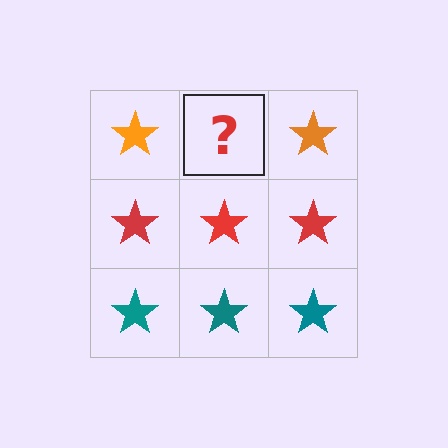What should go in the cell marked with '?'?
The missing cell should contain an orange star.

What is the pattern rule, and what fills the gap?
The rule is that each row has a consistent color. The gap should be filled with an orange star.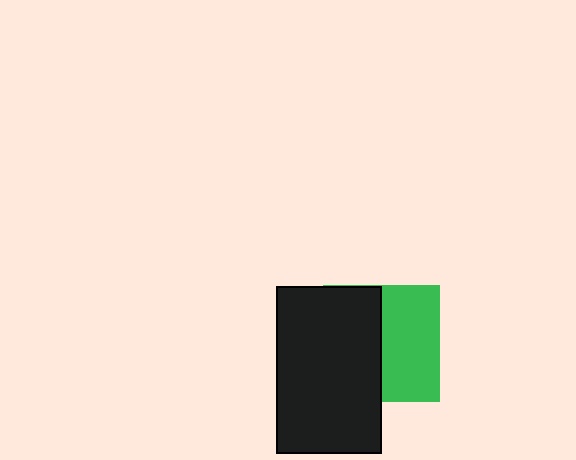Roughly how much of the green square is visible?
About half of it is visible (roughly 50%).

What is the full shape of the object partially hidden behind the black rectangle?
The partially hidden object is a green square.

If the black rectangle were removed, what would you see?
You would see the complete green square.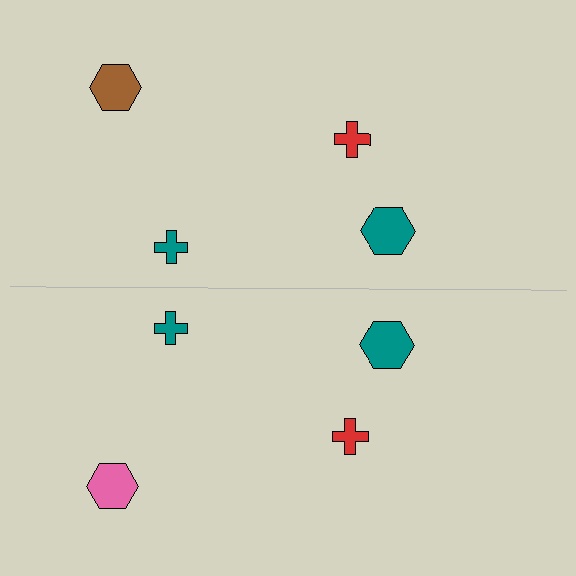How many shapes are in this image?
There are 8 shapes in this image.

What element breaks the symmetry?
The pink hexagon on the bottom side breaks the symmetry — its mirror counterpart is brown.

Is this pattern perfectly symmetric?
No, the pattern is not perfectly symmetric. The pink hexagon on the bottom side breaks the symmetry — its mirror counterpart is brown.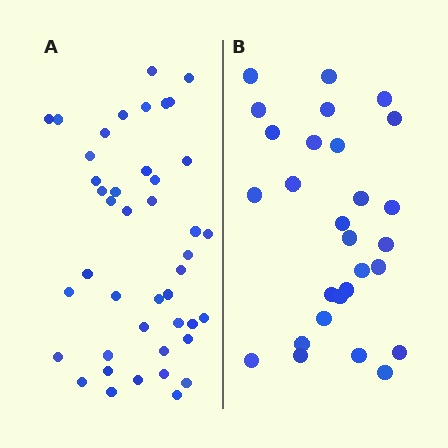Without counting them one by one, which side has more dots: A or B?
Region A (the left region) has more dots.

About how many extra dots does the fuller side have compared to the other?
Region A has approximately 15 more dots than region B.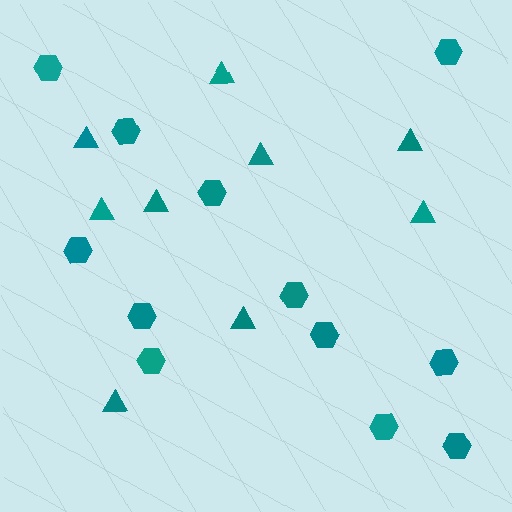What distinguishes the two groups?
There are 2 groups: one group of triangles (9) and one group of hexagons (12).